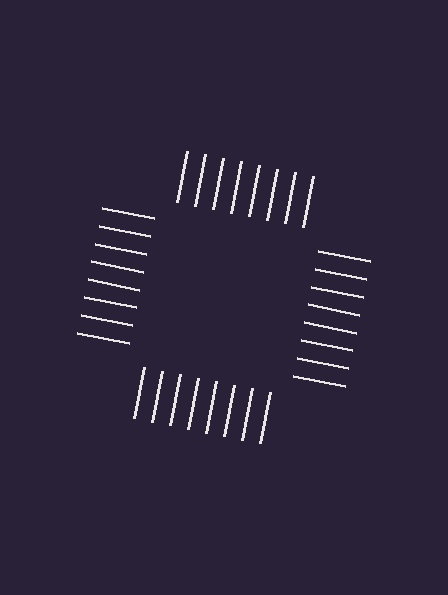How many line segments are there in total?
32 — 8 along each of the 4 edges.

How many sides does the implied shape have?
4 sides — the line-ends trace a square.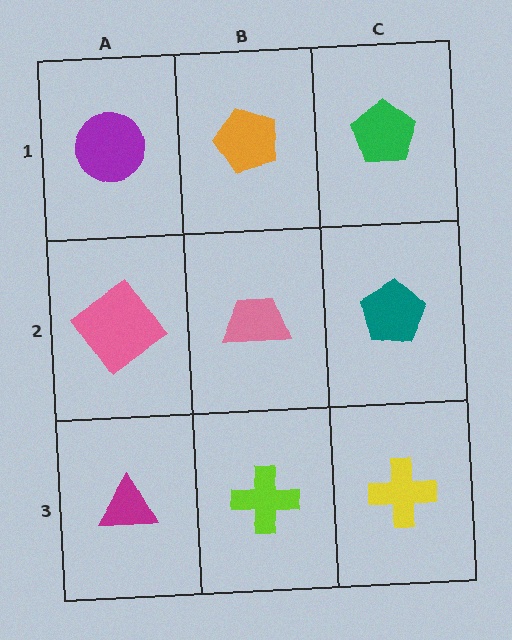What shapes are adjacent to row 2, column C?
A green pentagon (row 1, column C), a yellow cross (row 3, column C), a pink trapezoid (row 2, column B).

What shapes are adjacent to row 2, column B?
An orange pentagon (row 1, column B), a lime cross (row 3, column B), a pink diamond (row 2, column A), a teal pentagon (row 2, column C).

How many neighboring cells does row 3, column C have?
2.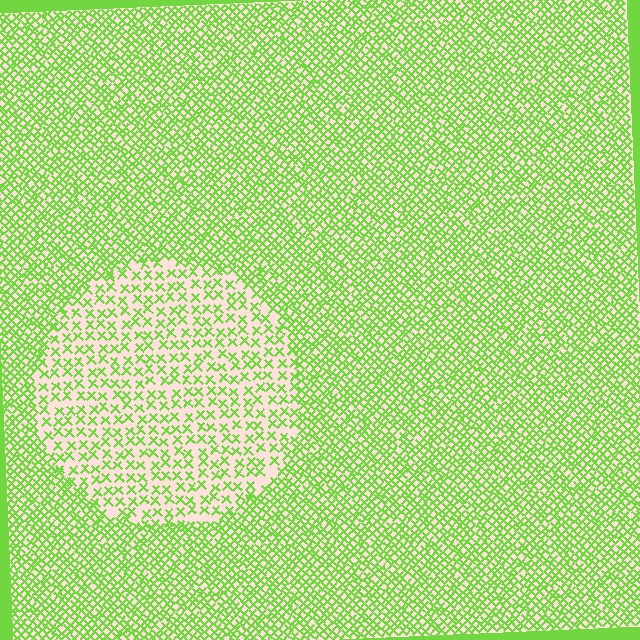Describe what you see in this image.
The image contains small lime elements arranged at two different densities. A circle-shaped region is visible where the elements are less densely packed than the surrounding area.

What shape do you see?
I see a circle.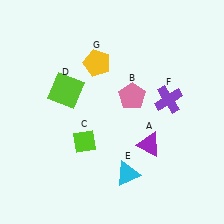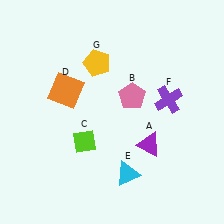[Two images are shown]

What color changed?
The square (D) changed from lime in Image 1 to orange in Image 2.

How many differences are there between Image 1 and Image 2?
There is 1 difference between the two images.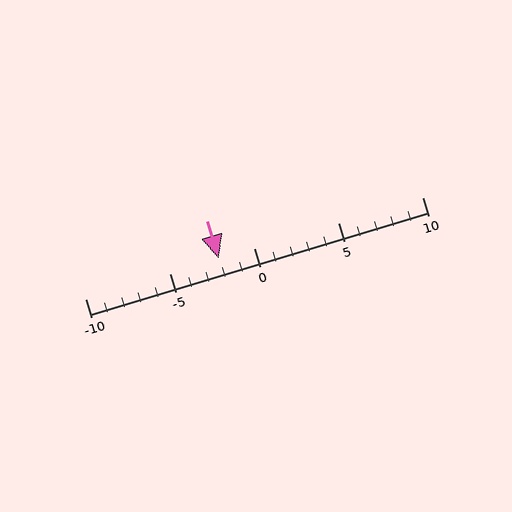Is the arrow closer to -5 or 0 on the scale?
The arrow is closer to 0.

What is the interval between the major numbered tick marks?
The major tick marks are spaced 5 units apart.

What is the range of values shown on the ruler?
The ruler shows values from -10 to 10.